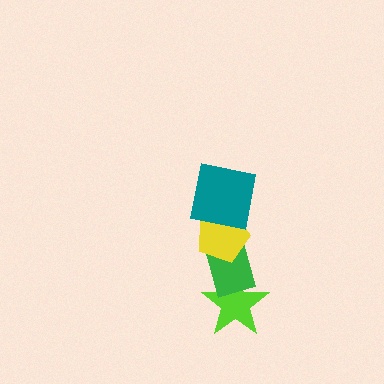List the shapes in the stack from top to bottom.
From top to bottom: the teal square, the yellow pentagon, the green rectangle, the lime star.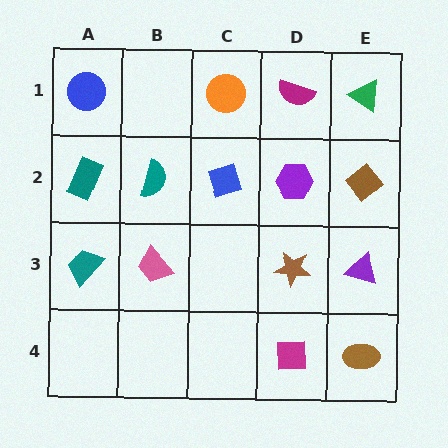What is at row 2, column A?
A teal rectangle.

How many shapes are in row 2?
5 shapes.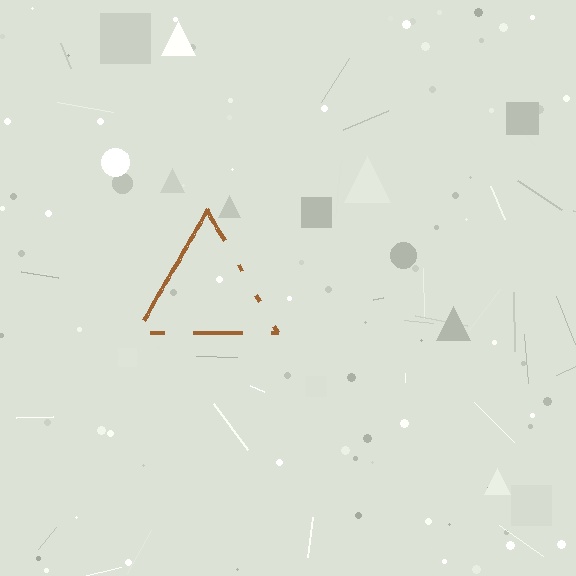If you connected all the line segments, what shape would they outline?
They would outline a triangle.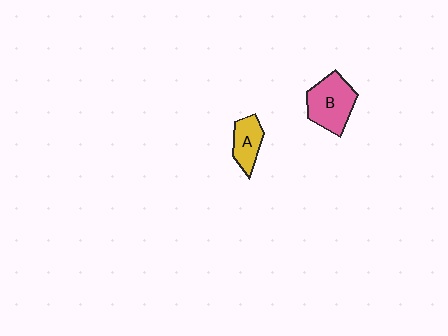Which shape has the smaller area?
Shape A (yellow).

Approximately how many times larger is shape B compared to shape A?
Approximately 1.6 times.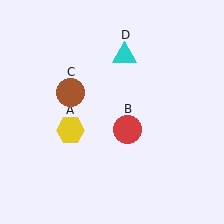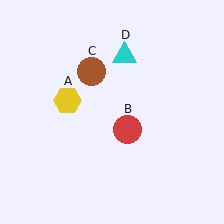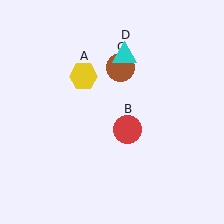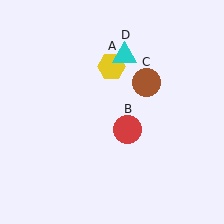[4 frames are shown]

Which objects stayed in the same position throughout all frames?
Red circle (object B) and cyan triangle (object D) remained stationary.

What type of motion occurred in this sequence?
The yellow hexagon (object A), brown circle (object C) rotated clockwise around the center of the scene.